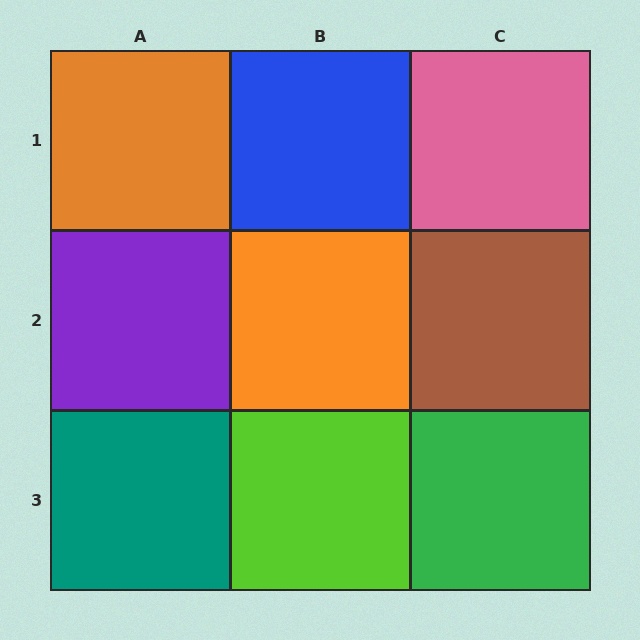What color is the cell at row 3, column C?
Green.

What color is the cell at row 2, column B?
Orange.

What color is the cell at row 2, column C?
Brown.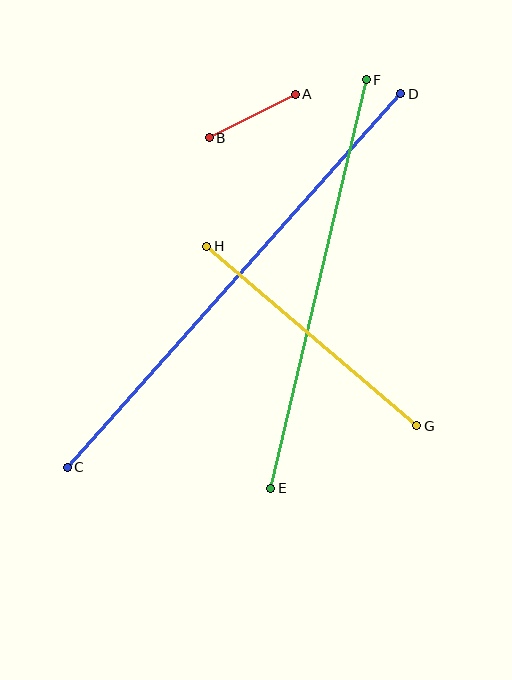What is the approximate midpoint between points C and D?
The midpoint is at approximately (234, 280) pixels.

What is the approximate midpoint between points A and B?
The midpoint is at approximately (252, 116) pixels.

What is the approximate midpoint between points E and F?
The midpoint is at approximately (319, 284) pixels.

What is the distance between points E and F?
The distance is approximately 420 pixels.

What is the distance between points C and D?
The distance is approximately 500 pixels.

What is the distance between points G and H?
The distance is approximately 276 pixels.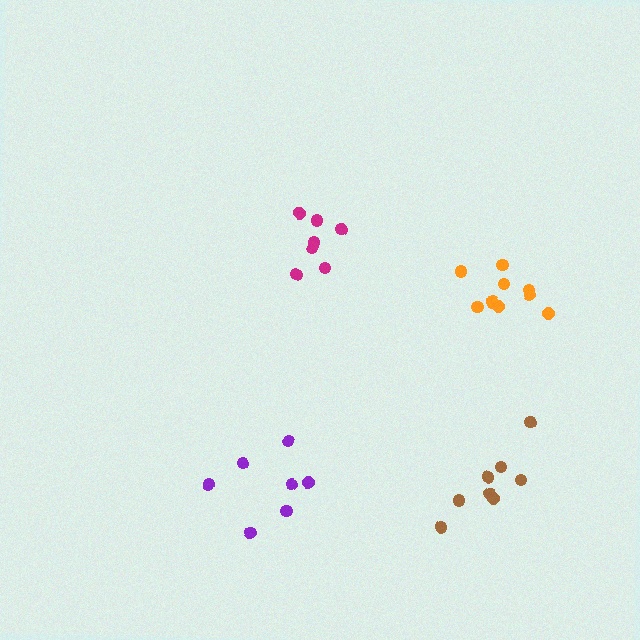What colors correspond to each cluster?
The clusters are colored: purple, orange, magenta, brown.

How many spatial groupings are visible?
There are 4 spatial groupings.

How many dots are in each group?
Group 1: 7 dots, Group 2: 10 dots, Group 3: 7 dots, Group 4: 8 dots (32 total).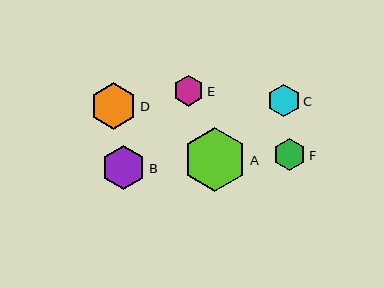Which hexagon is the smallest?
Hexagon E is the smallest with a size of approximately 31 pixels.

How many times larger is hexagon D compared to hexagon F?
Hexagon D is approximately 1.4 times the size of hexagon F.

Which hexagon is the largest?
Hexagon A is the largest with a size of approximately 64 pixels.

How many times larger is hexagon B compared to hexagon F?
Hexagon B is approximately 1.4 times the size of hexagon F.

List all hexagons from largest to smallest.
From largest to smallest: A, D, B, C, F, E.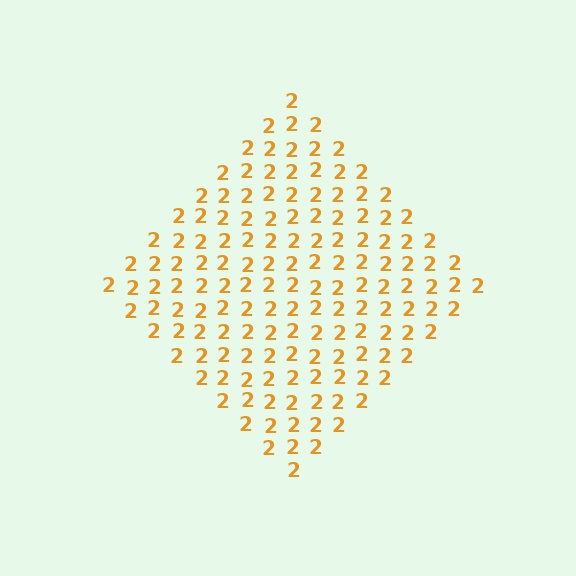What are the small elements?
The small elements are digit 2's.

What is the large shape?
The large shape is a diamond.